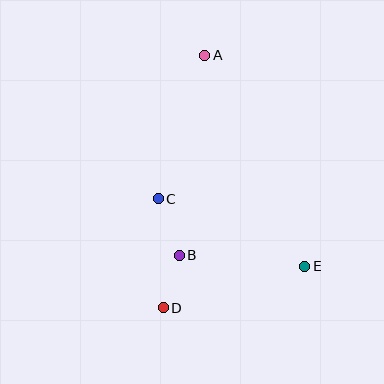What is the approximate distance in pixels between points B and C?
The distance between B and C is approximately 60 pixels.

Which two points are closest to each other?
Points B and D are closest to each other.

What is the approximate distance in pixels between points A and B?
The distance between A and B is approximately 202 pixels.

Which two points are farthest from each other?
Points A and D are farthest from each other.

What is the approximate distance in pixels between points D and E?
The distance between D and E is approximately 147 pixels.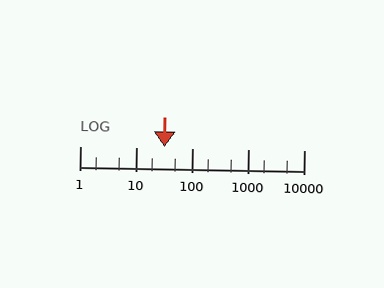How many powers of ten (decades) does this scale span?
The scale spans 4 decades, from 1 to 10000.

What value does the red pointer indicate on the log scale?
The pointer indicates approximately 32.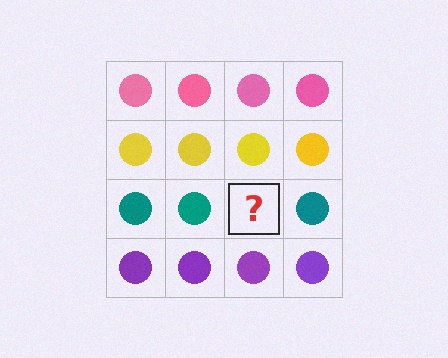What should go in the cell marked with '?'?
The missing cell should contain a teal circle.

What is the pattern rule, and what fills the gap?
The rule is that each row has a consistent color. The gap should be filled with a teal circle.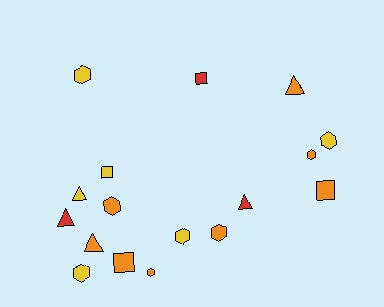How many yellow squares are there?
There is 1 yellow square.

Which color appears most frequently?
Orange, with 8 objects.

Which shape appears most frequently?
Hexagon, with 8 objects.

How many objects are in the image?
There are 17 objects.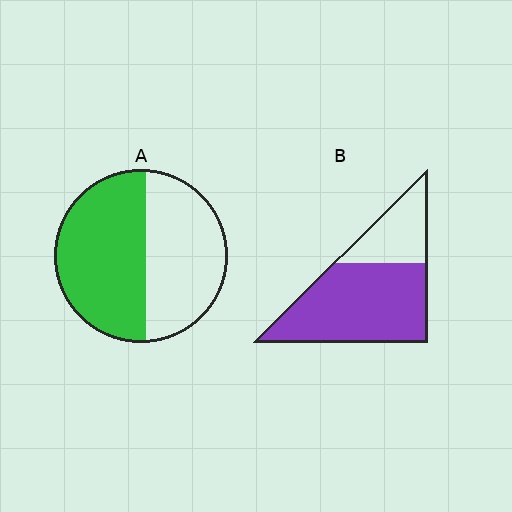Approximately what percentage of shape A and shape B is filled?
A is approximately 55% and B is approximately 70%.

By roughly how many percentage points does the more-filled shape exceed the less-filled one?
By roughly 15 percentage points (B over A).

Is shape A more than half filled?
Roughly half.